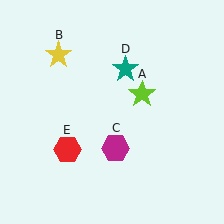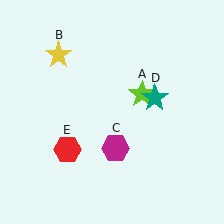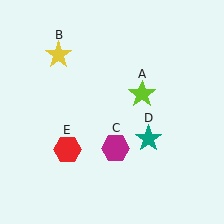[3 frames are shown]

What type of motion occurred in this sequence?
The teal star (object D) rotated clockwise around the center of the scene.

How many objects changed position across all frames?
1 object changed position: teal star (object D).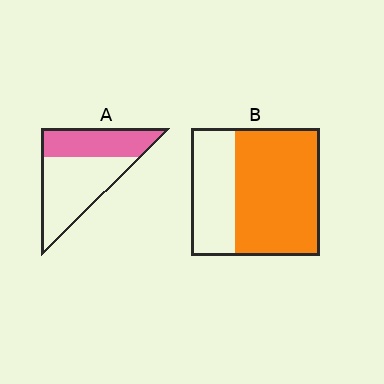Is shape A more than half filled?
No.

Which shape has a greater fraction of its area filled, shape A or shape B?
Shape B.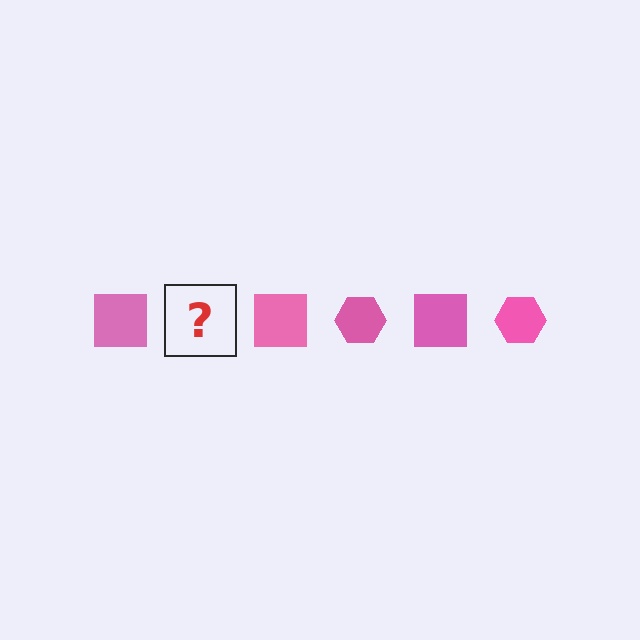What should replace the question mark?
The question mark should be replaced with a pink hexagon.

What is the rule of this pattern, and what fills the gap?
The rule is that the pattern cycles through square, hexagon shapes in pink. The gap should be filled with a pink hexagon.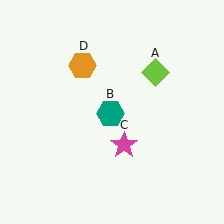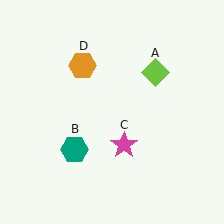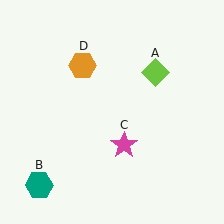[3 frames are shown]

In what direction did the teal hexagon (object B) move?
The teal hexagon (object B) moved down and to the left.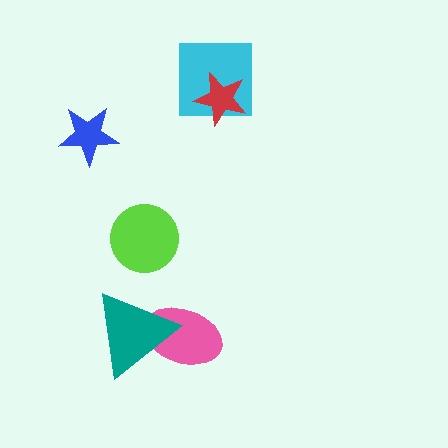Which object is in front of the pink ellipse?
The teal triangle is in front of the pink ellipse.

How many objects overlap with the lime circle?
0 objects overlap with the lime circle.